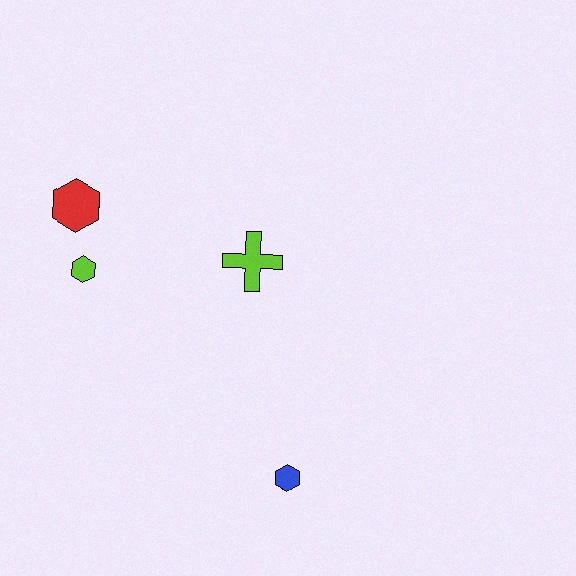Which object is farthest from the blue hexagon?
The red hexagon is farthest from the blue hexagon.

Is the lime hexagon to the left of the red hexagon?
No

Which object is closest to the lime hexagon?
The red hexagon is closest to the lime hexagon.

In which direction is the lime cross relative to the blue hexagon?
The lime cross is above the blue hexagon.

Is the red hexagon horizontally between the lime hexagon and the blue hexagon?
No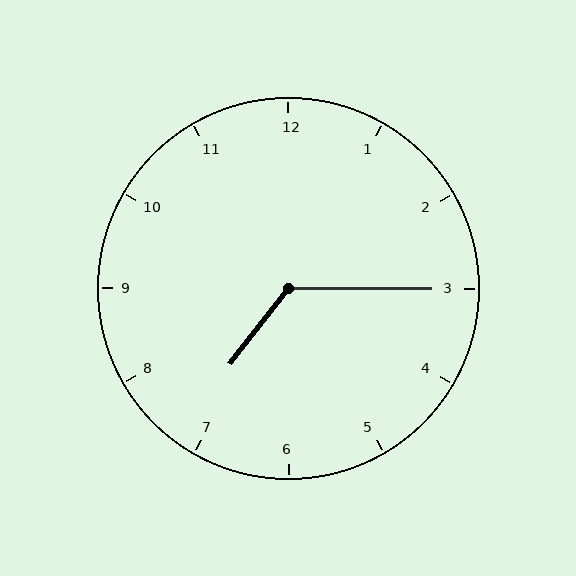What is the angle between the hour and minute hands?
Approximately 128 degrees.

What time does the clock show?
7:15.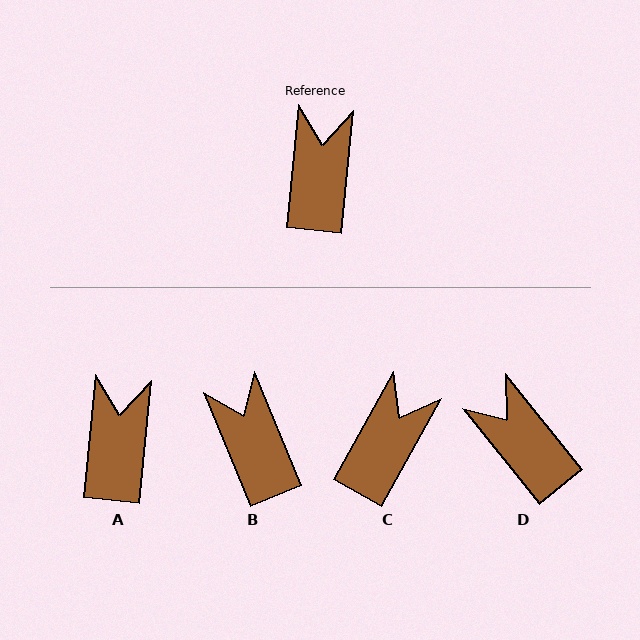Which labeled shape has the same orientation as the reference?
A.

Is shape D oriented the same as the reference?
No, it is off by about 45 degrees.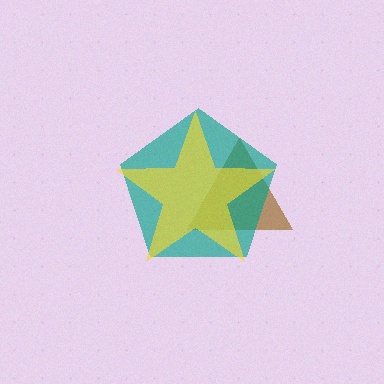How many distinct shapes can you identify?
There are 3 distinct shapes: a brown triangle, a teal pentagon, a yellow star.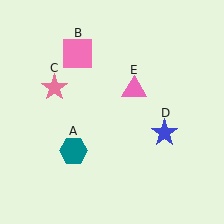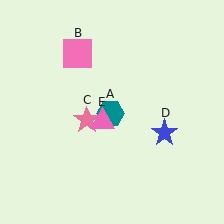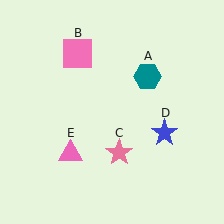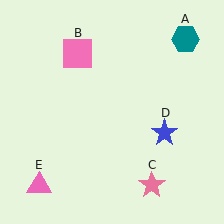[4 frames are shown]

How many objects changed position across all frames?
3 objects changed position: teal hexagon (object A), pink star (object C), pink triangle (object E).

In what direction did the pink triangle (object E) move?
The pink triangle (object E) moved down and to the left.